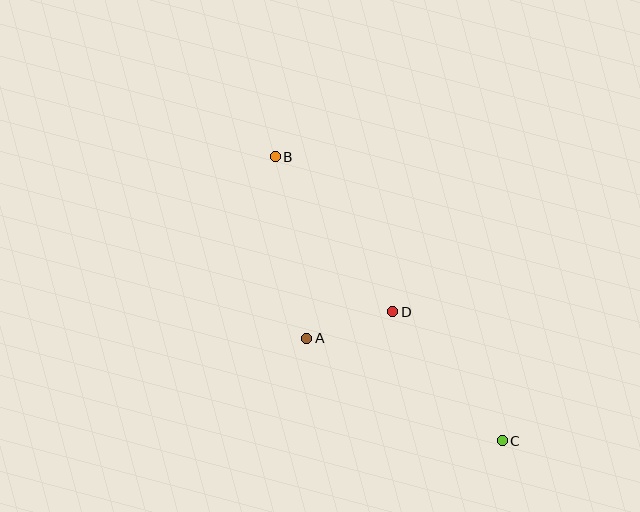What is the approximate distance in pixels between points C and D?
The distance between C and D is approximately 169 pixels.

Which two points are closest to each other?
Points A and D are closest to each other.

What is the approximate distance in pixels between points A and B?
The distance between A and B is approximately 184 pixels.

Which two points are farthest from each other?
Points B and C are farthest from each other.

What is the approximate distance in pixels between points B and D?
The distance between B and D is approximately 195 pixels.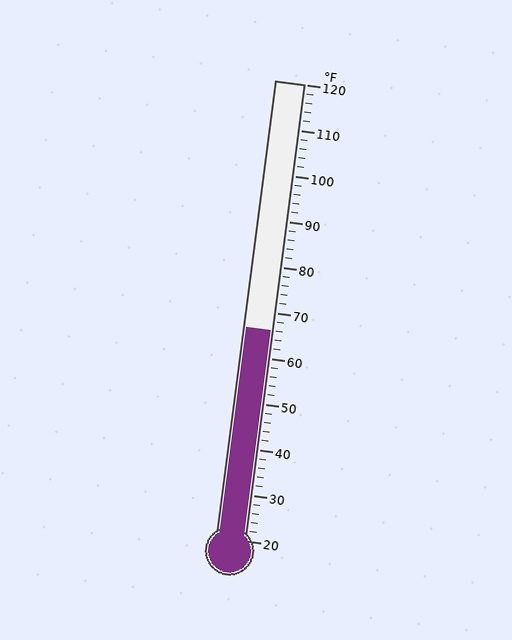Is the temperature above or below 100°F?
The temperature is below 100°F.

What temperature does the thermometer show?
The thermometer shows approximately 66°F.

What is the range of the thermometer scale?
The thermometer scale ranges from 20°F to 120°F.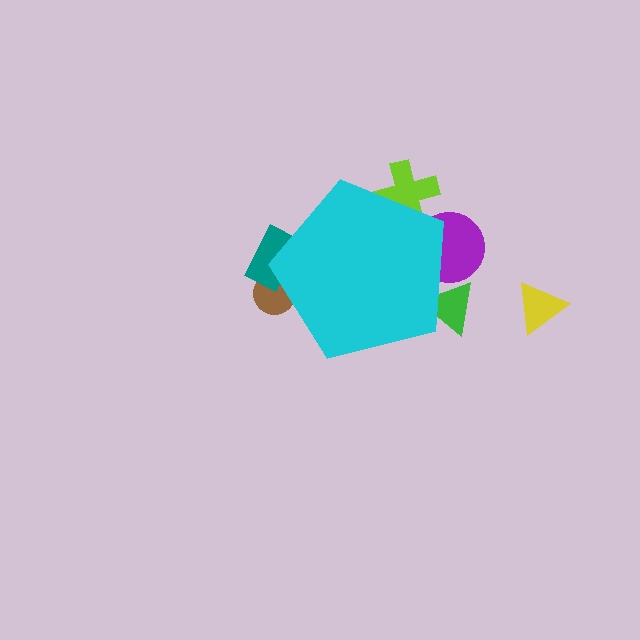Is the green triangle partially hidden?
Yes, the green triangle is partially hidden behind the cyan pentagon.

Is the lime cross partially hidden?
Yes, the lime cross is partially hidden behind the cyan pentagon.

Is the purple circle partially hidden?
Yes, the purple circle is partially hidden behind the cyan pentagon.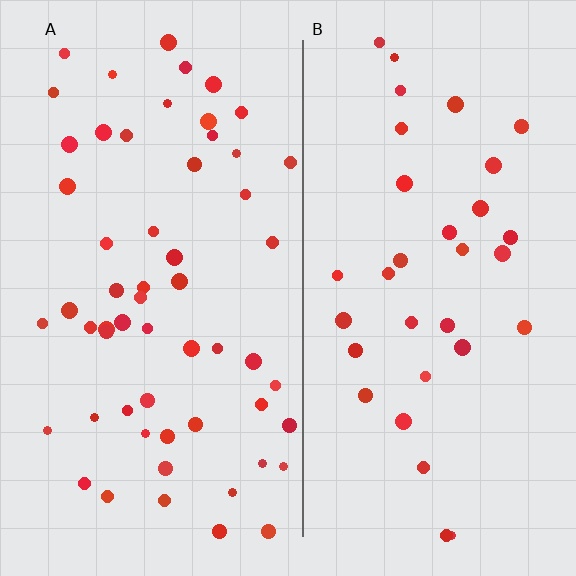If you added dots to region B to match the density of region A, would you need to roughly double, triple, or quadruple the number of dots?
Approximately double.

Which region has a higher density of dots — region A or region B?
A (the left).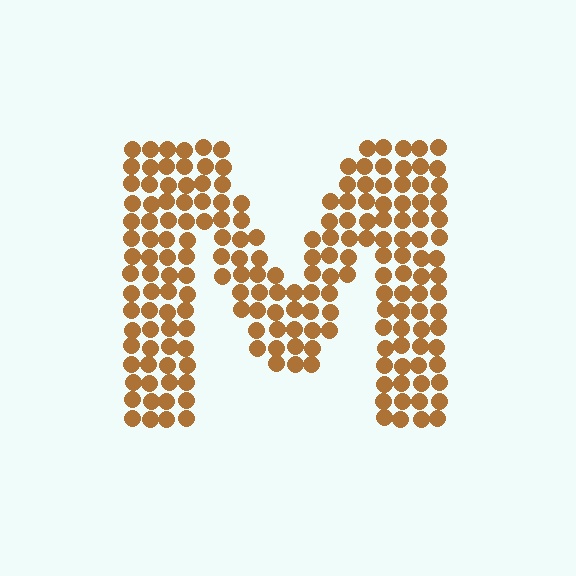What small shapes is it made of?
It is made of small circles.